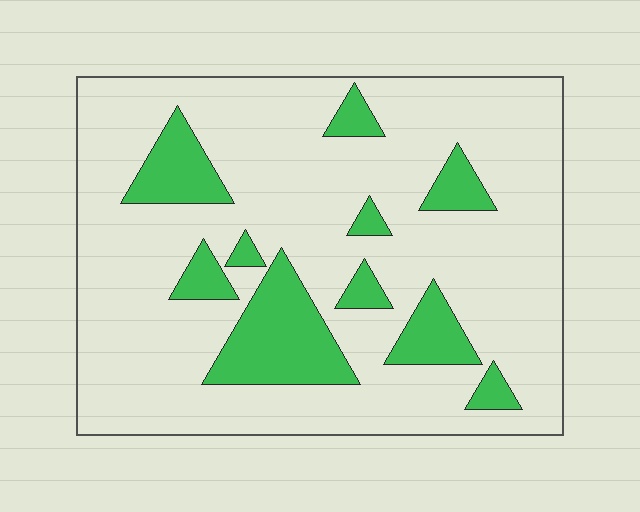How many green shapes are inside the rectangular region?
10.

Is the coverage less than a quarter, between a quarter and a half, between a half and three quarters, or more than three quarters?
Less than a quarter.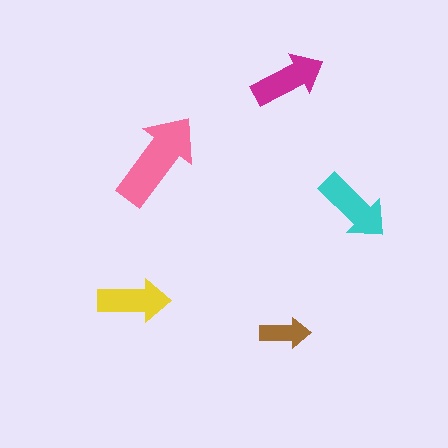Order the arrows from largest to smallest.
the pink one, the cyan one, the magenta one, the yellow one, the brown one.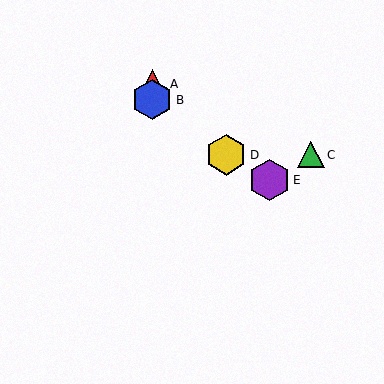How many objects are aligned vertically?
2 objects (A, B) are aligned vertically.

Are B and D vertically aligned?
No, B is at x≈152 and D is at x≈226.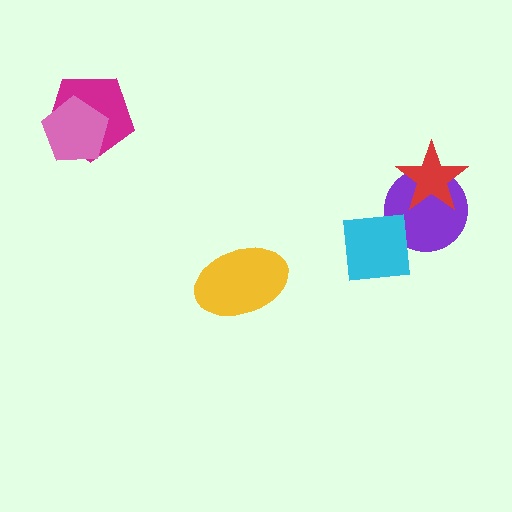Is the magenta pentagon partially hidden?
Yes, it is partially covered by another shape.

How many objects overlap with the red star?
1 object overlaps with the red star.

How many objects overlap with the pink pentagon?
1 object overlaps with the pink pentagon.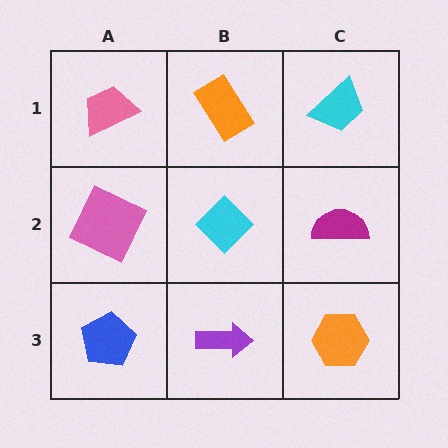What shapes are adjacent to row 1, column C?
A magenta semicircle (row 2, column C), an orange rectangle (row 1, column B).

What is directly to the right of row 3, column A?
A purple arrow.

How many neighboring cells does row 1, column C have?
2.